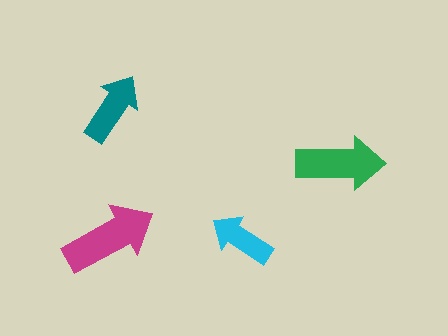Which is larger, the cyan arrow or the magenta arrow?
The magenta one.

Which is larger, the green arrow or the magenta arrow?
The magenta one.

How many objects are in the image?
There are 4 objects in the image.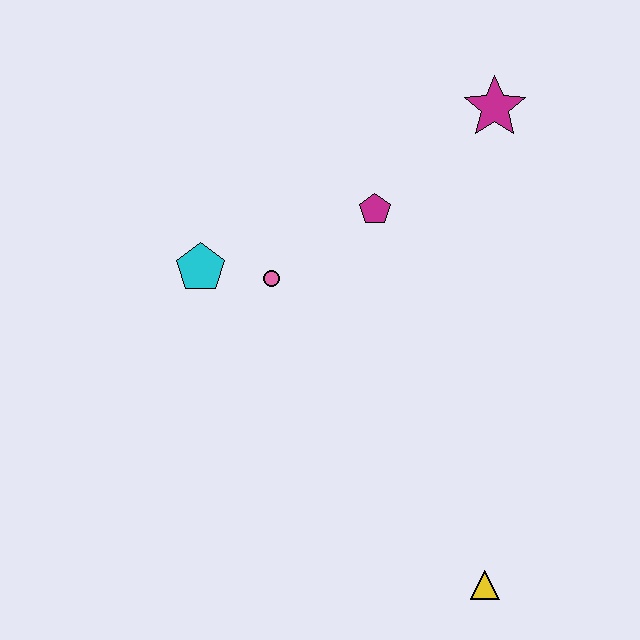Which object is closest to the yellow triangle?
The pink circle is closest to the yellow triangle.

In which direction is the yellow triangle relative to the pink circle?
The yellow triangle is below the pink circle.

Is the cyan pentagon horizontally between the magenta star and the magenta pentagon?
No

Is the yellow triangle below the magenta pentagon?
Yes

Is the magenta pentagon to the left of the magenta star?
Yes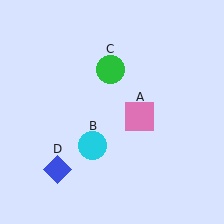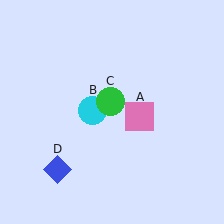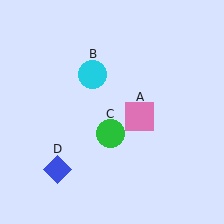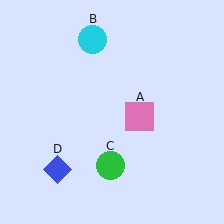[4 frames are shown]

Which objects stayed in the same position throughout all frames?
Pink square (object A) and blue diamond (object D) remained stationary.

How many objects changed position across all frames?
2 objects changed position: cyan circle (object B), green circle (object C).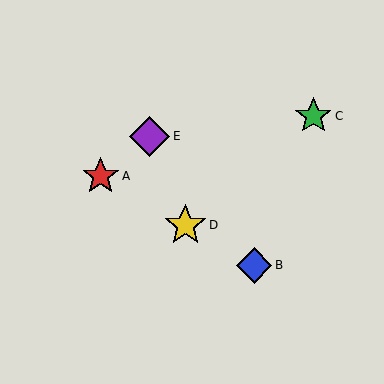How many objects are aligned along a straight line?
3 objects (A, B, D) are aligned along a straight line.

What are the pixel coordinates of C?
Object C is at (313, 116).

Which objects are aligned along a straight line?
Objects A, B, D are aligned along a straight line.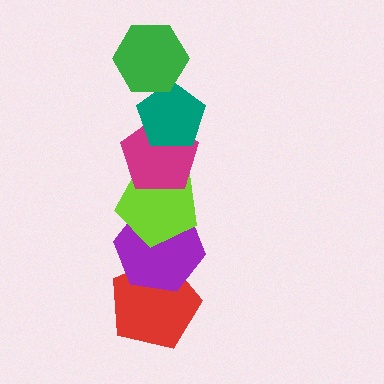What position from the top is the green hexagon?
The green hexagon is 1st from the top.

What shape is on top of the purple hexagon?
The lime pentagon is on top of the purple hexagon.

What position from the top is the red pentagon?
The red pentagon is 6th from the top.